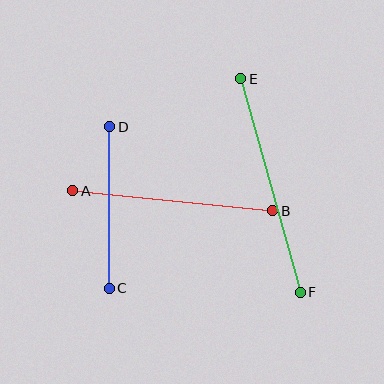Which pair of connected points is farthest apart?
Points E and F are farthest apart.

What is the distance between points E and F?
The distance is approximately 222 pixels.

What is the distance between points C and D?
The distance is approximately 161 pixels.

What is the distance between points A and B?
The distance is approximately 201 pixels.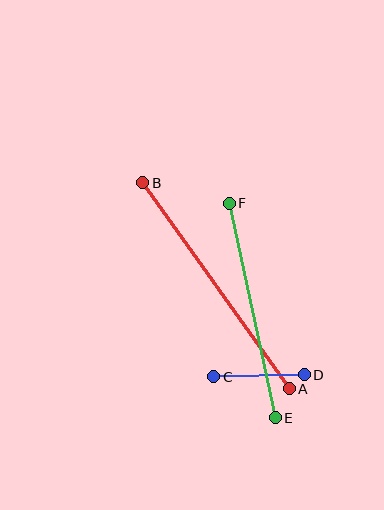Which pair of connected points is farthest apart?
Points A and B are farthest apart.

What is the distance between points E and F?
The distance is approximately 219 pixels.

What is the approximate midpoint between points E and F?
The midpoint is at approximately (252, 311) pixels.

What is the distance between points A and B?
The distance is approximately 253 pixels.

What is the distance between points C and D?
The distance is approximately 91 pixels.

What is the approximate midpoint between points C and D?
The midpoint is at approximately (259, 376) pixels.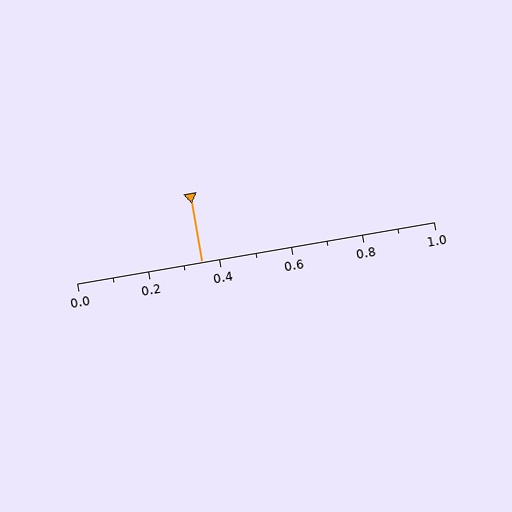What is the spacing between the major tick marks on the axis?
The major ticks are spaced 0.2 apart.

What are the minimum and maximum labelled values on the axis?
The axis runs from 0.0 to 1.0.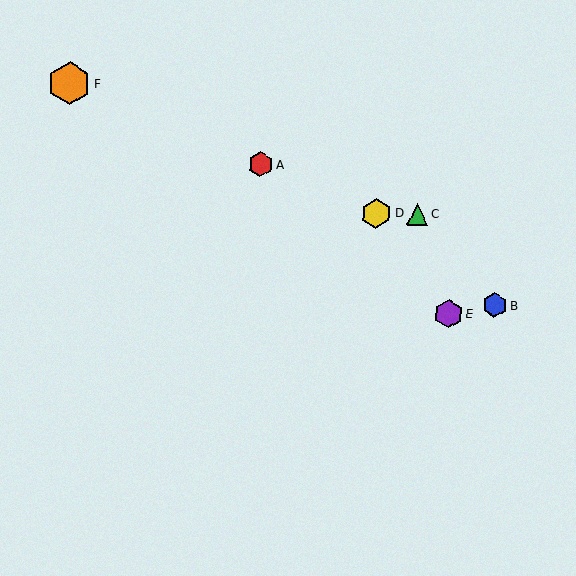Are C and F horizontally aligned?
No, C is at y≈214 and F is at y≈83.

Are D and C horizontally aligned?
Yes, both are at y≈213.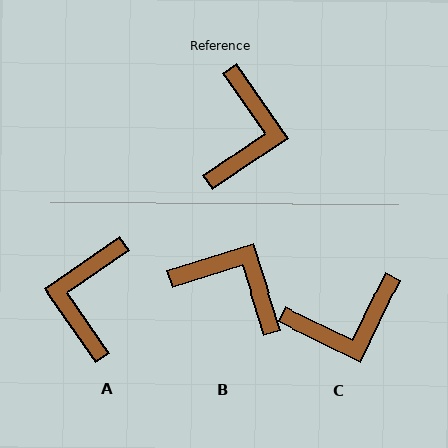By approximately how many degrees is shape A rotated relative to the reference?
Approximately 180 degrees clockwise.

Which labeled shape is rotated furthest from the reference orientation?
A, about 180 degrees away.